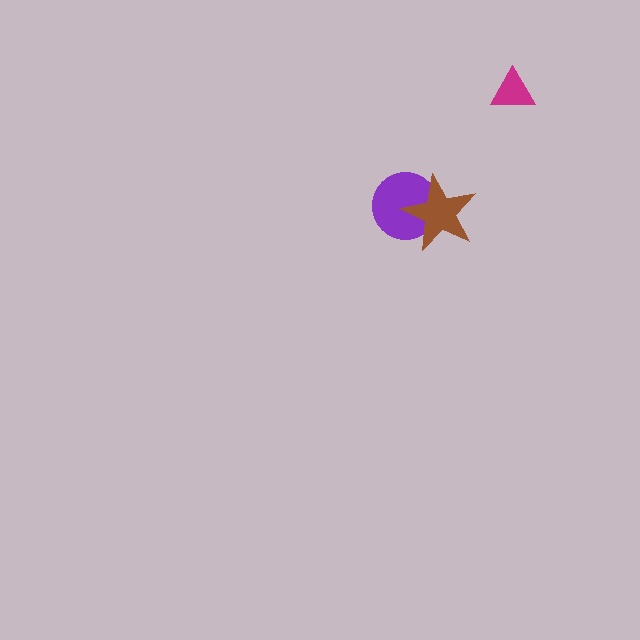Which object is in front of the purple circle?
The brown star is in front of the purple circle.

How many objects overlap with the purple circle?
1 object overlaps with the purple circle.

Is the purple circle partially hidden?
Yes, it is partially covered by another shape.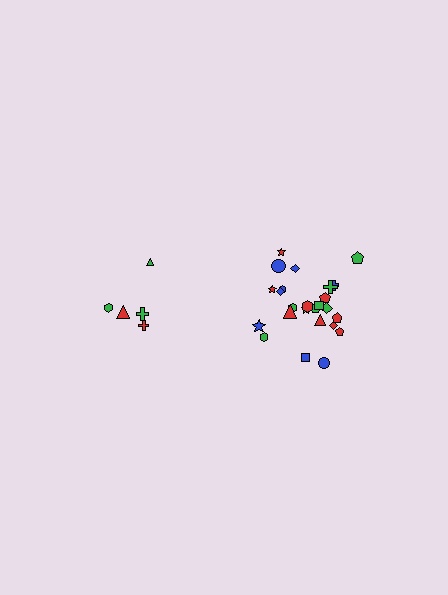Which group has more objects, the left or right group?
The right group.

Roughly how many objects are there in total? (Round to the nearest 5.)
Roughly 30 objects in total.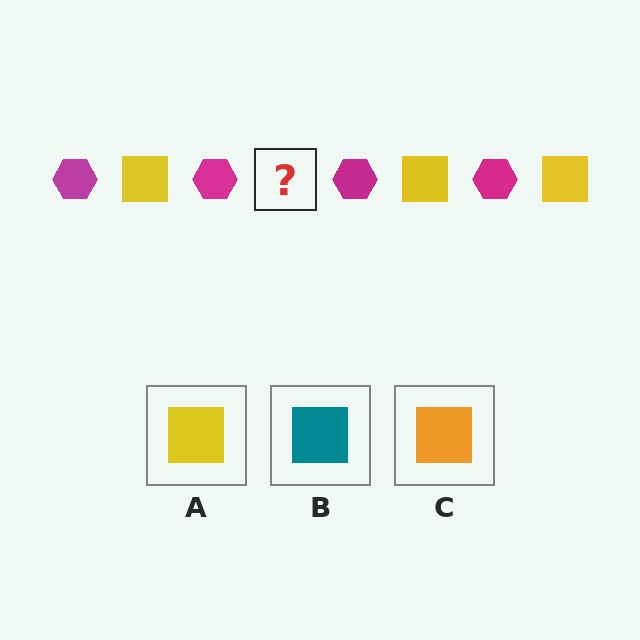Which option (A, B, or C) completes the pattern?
A.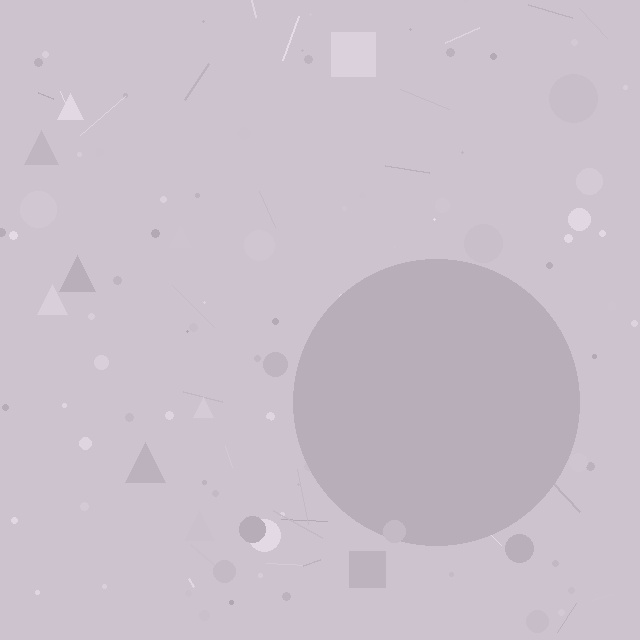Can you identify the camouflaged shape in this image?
The camouflaged shape is a circle.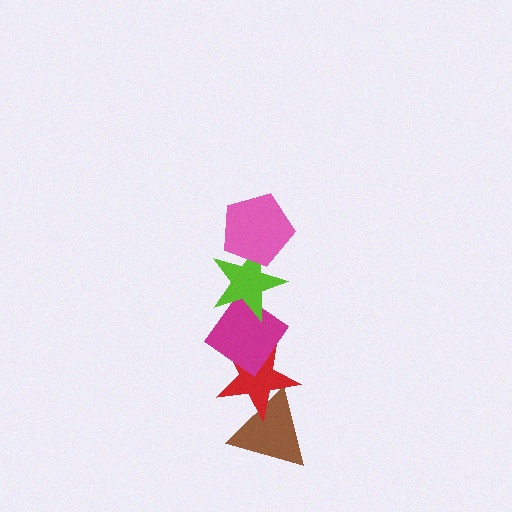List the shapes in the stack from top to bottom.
From top to bottom: the pink pentagon, the lime star, the magenta diamond, the red star, the brown triangle.